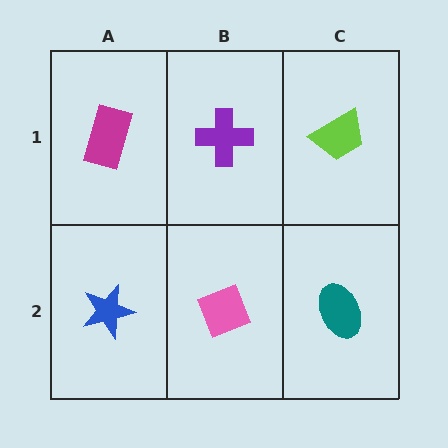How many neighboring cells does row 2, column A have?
2.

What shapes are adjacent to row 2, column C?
A lime trapezoid (row 1, column C), a pink diamond (row 2, column B).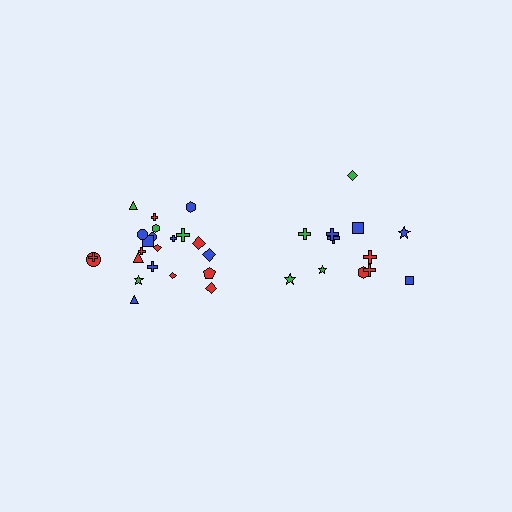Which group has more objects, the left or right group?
The left group.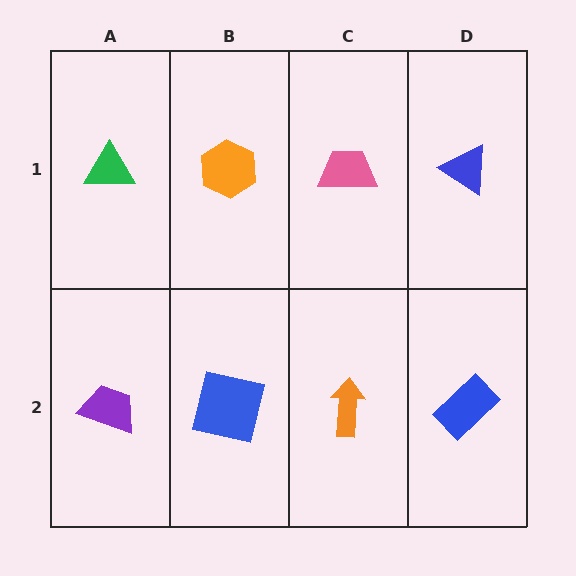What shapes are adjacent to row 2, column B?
An orange hexagon (row 1, column B), a purple trapezoid (row 2, column A), an orange arrow (row 2, column C).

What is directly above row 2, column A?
A green triangle.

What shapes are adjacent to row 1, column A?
A purple trapezoid (row 2, column A), an orange hexagon (row 1, column B).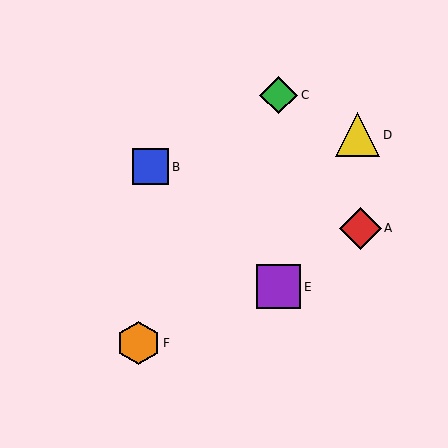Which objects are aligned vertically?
Objects C, E are aligned vertically.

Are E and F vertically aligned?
No, E is at x≈279 and F is at x≈138.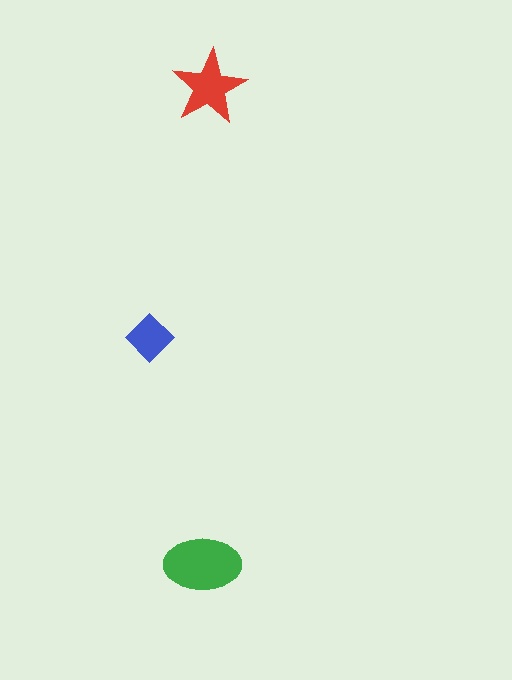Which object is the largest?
The green ellipse.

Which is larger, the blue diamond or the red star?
The red star.